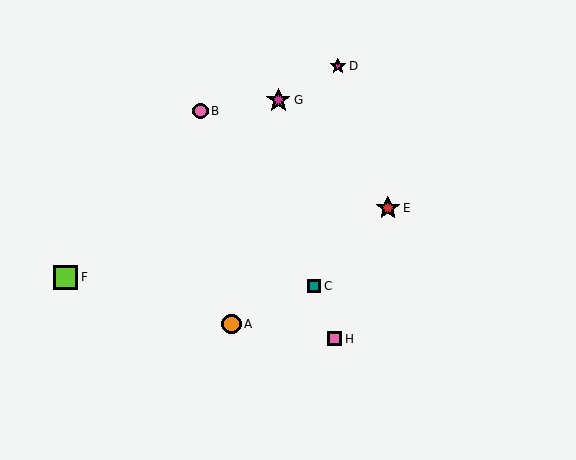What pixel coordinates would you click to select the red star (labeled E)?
Click at (388, 208) to select the red star E.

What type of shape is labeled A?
Shape A is an orange circle.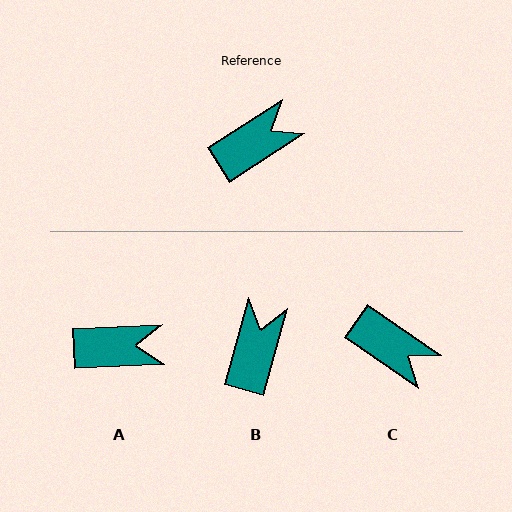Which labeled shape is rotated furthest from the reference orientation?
C, about 68 degrees away.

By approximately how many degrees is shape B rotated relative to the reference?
Approximately 41 degrees counter-clockwise.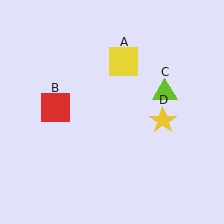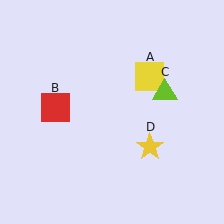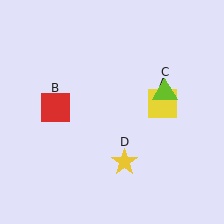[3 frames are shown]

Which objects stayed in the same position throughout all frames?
Red square (object B) and lime triangle (object C) remained stationary.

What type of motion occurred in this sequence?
The yellow square (object A), yellow star (object D) rotated clockwise around the center of the scene.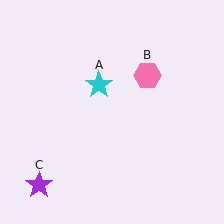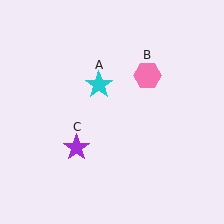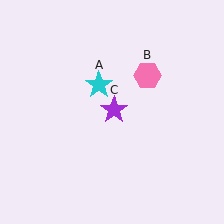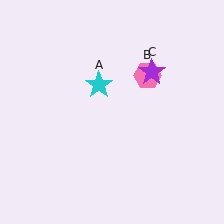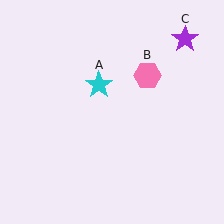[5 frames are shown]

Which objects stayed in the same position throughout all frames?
Cyan star (object A) and pink hexagon (object B) remained stationary.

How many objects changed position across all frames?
1 object changed position: purple star (object C).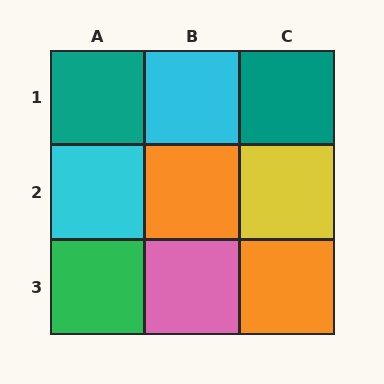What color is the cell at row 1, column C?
Teal.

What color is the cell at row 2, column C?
Yellow.